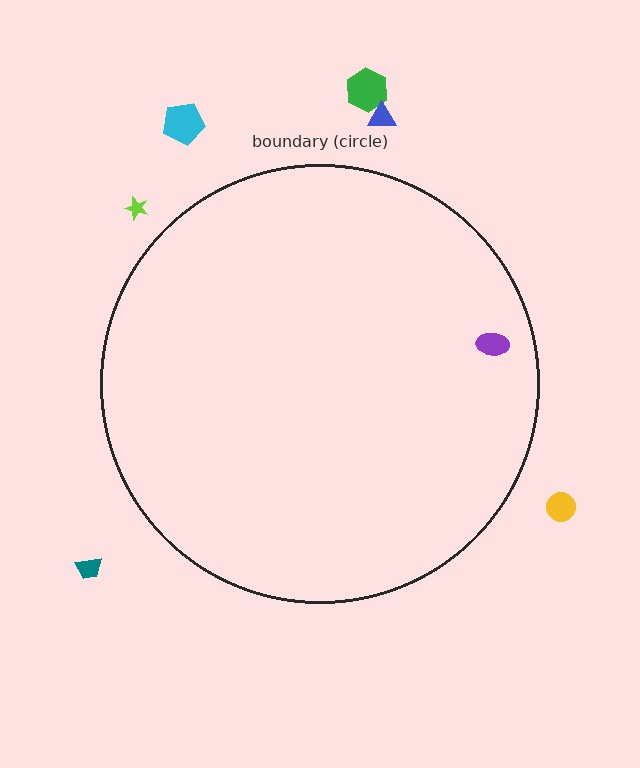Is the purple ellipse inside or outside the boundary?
Inside.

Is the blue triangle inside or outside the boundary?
Outside.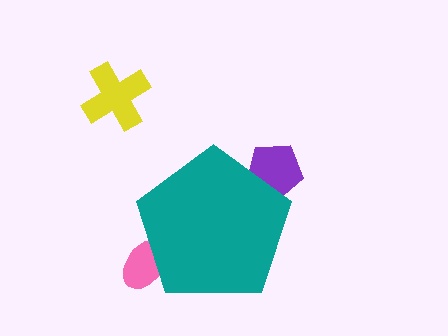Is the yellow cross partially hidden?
No, the yellow cross is fully visible.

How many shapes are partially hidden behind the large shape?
2 shapes are partially hidden.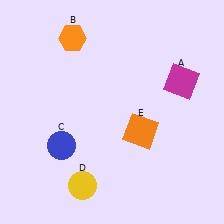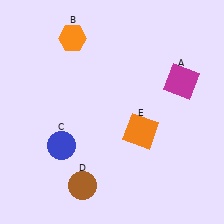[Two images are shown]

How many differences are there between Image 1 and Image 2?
There is 1 difference between the two images.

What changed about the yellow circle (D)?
In Image 1, D is yellow. In Image 2, it changed to brown.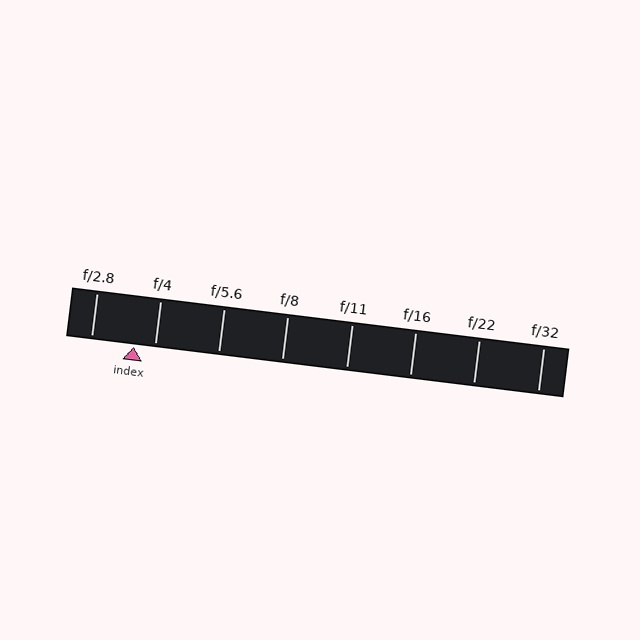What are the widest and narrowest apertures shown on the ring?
The widest aperture shown is f/2.8 and the narrowest is f/32.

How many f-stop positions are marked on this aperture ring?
There are 8 f-stop positions marked.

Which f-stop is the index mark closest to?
The index mark is closest to f/4.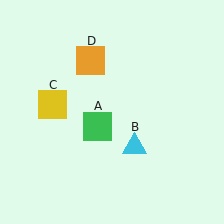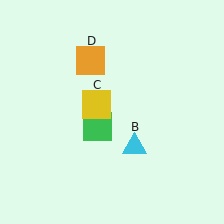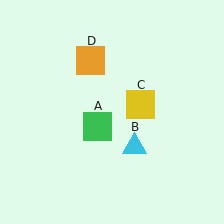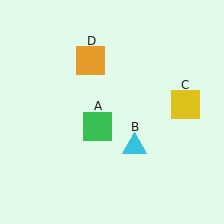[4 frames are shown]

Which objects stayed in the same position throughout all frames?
Green square (object A) and cyan triangle (object B) and orange square (object D) remained stationary.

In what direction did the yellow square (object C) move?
The yellow square (object C) moved right.